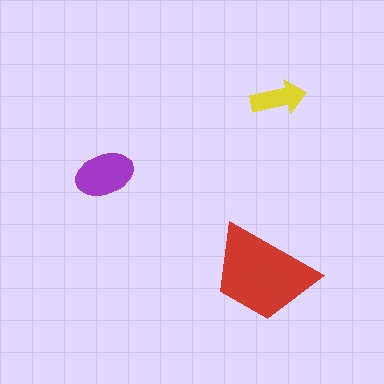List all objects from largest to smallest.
The red trapezoid, the purple ellipse, the yellow arrow.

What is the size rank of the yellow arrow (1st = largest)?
3rd.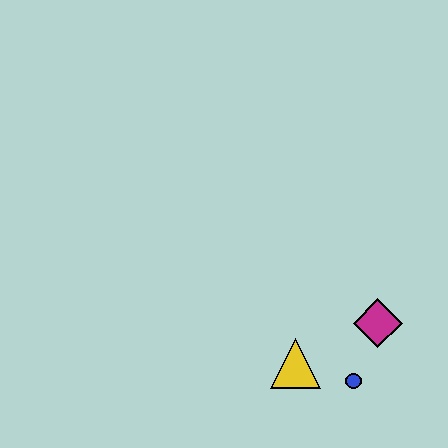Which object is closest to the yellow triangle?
The blue circle is closest to the yellow triangle.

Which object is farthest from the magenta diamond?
The yellow triangle is farthest from the magenta diamond.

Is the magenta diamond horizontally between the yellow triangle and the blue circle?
No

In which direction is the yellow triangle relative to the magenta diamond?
The yellow triangle is to the left of the magenta diamond.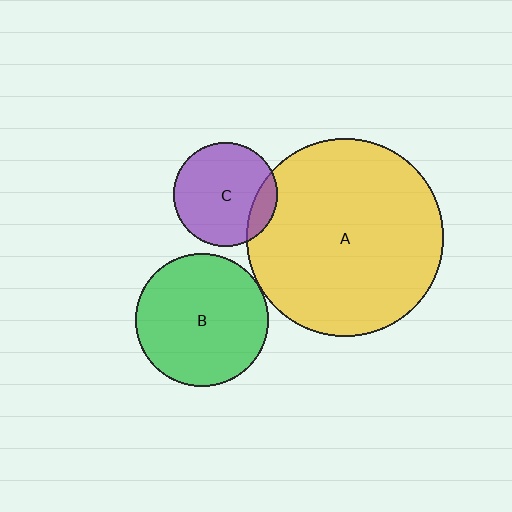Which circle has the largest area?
Circle A (yellow).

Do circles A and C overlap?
Yes.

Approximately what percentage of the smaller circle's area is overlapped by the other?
Approximately 15%.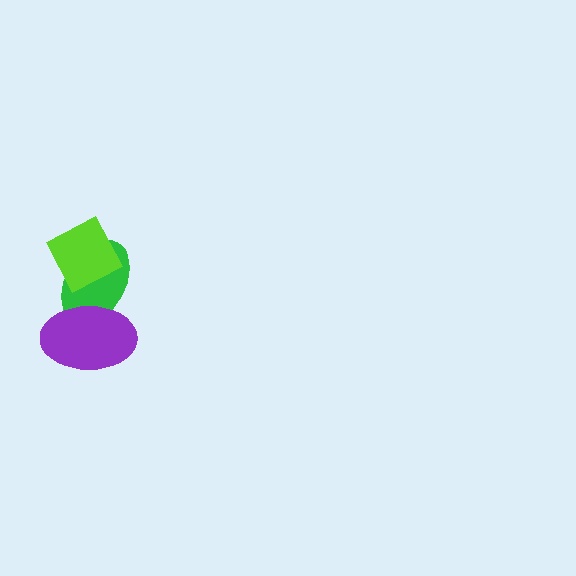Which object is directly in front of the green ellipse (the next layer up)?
The purple ellipse is directly in front of the green ellipse.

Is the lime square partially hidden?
No, no other shape covers it.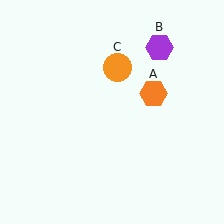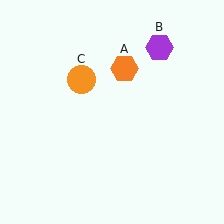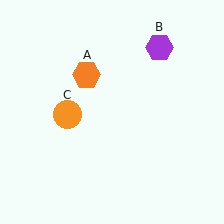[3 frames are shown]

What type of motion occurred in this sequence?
The orange hexagon (object A), orange circle (object C) rotated counterclockwise around the center of the scene.